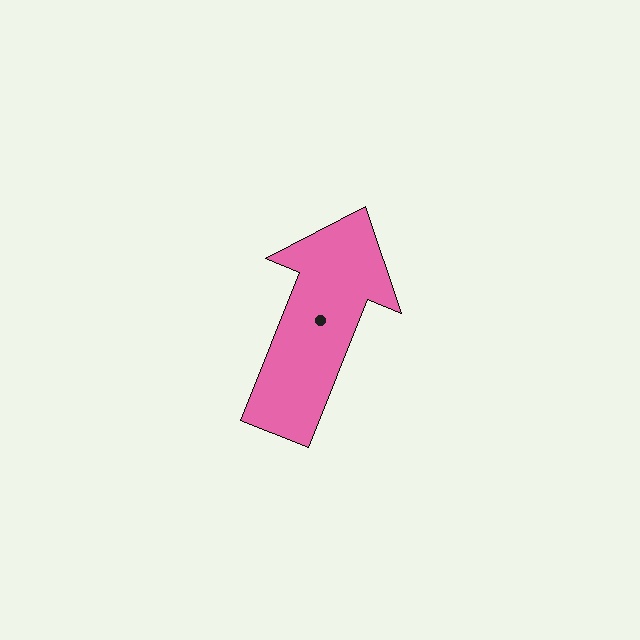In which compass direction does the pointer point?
North.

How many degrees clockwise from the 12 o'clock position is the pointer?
Approximately 22 degrees.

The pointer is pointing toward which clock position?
Roughly 1 o'clock.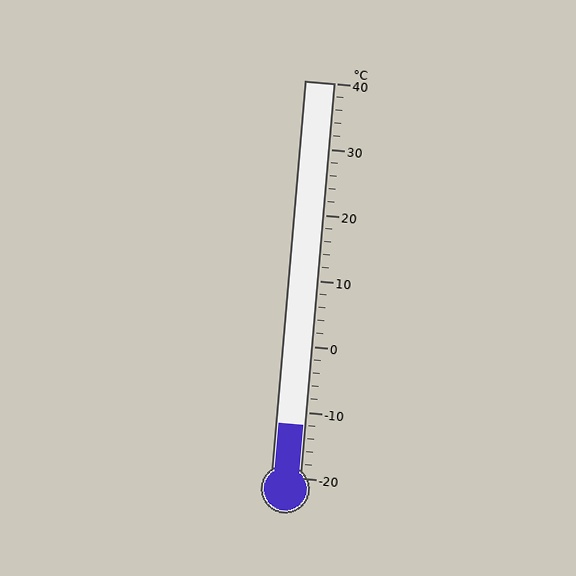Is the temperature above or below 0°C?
The temperature is below 0°C.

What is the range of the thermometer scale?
The thermometer scale ranges from -20°C to 40°C.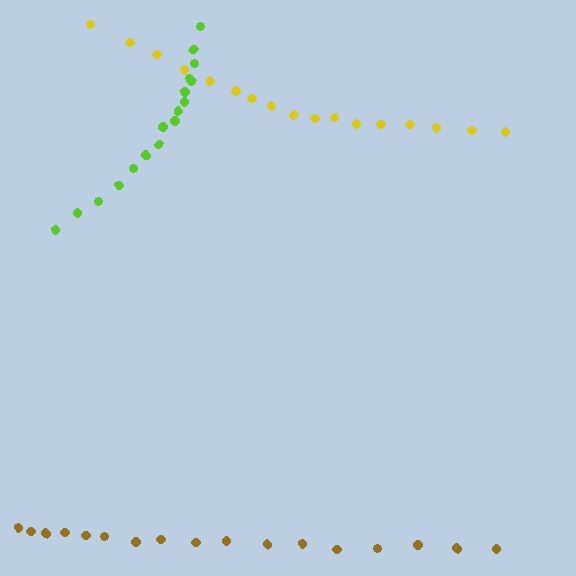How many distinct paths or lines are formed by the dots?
There are 3 distinct paths.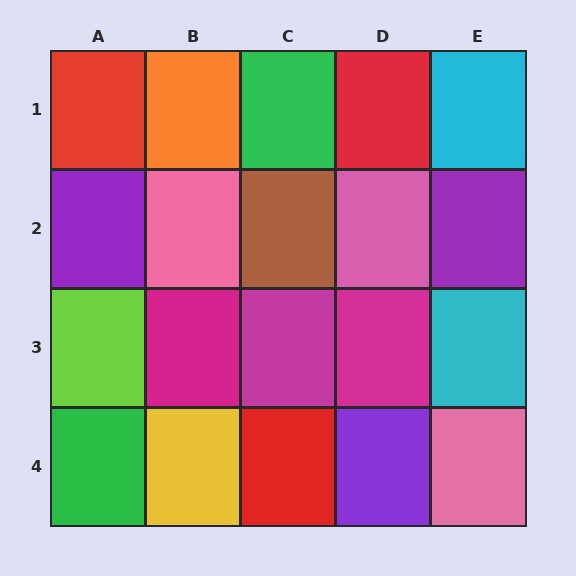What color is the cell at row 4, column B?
Yellow.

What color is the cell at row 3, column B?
Magenta.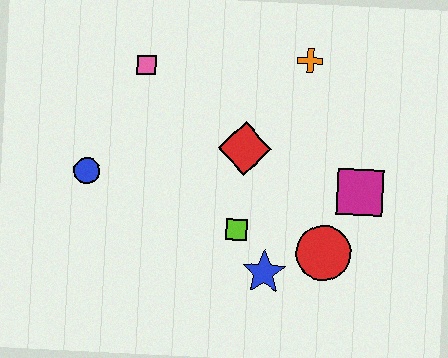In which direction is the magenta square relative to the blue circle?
The magenta square is to the right of the blue circle.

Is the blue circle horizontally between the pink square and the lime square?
No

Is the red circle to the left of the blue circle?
No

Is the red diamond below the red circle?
No